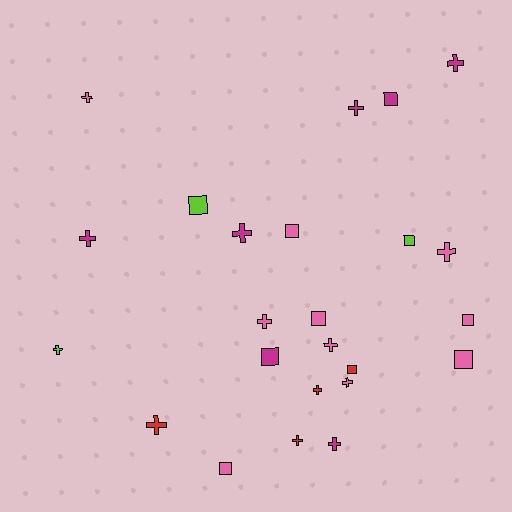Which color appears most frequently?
Pink, with 10 objects.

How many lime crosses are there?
There is 1 lime cross.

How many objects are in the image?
There are 24 objects.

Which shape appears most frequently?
Cross, with 14 objects.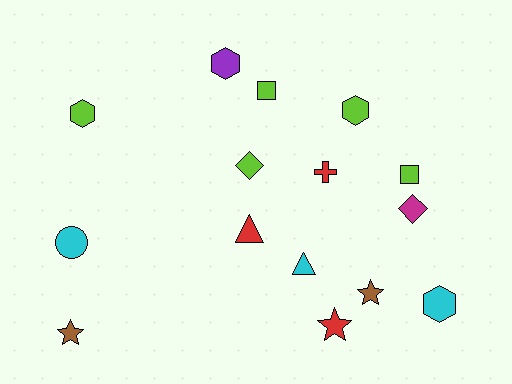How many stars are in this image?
There are 3 stars.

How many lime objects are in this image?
There are 5 lime objects.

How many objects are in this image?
There are 15 objects.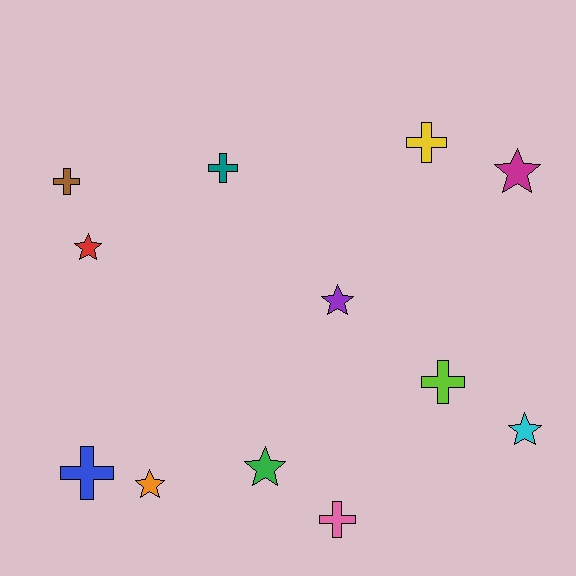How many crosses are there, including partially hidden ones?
There are 6 crosses.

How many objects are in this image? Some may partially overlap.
There are 12 objects.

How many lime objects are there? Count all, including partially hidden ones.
There is 1 lime object.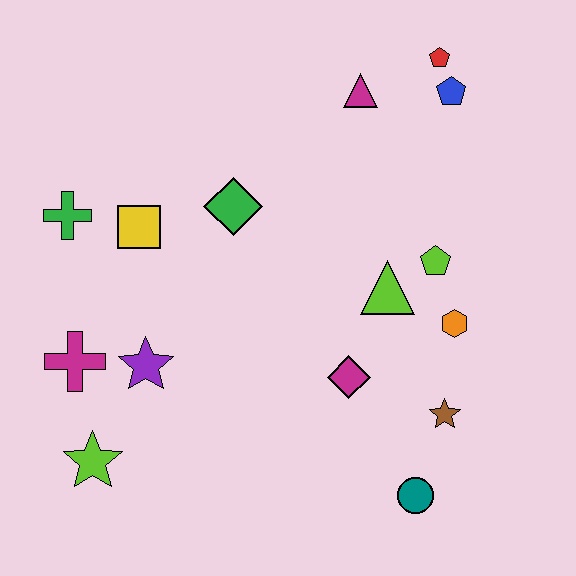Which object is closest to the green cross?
The yellow square is closest to the green cross.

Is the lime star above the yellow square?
No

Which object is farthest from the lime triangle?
The lime star is farthest from the lime triangle.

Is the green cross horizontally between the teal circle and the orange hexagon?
No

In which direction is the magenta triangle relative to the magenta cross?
The magenta triangle is to the right of the magenta cross.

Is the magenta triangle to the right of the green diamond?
Yes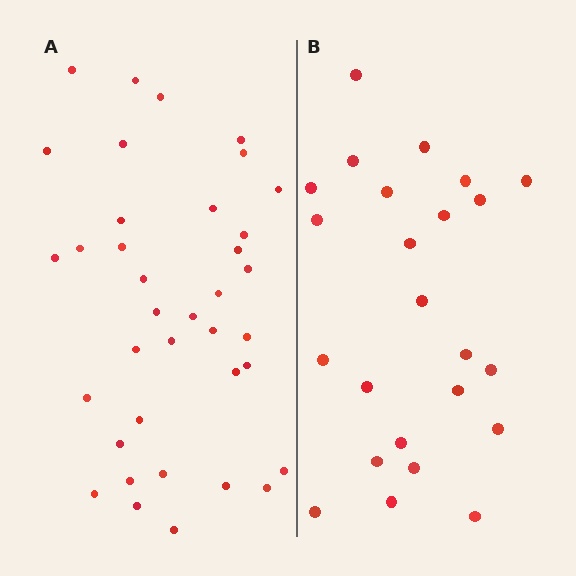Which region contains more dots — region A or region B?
Region A (the left region) has more dots.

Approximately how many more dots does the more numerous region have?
Region A has approximately 15 more dots than region B.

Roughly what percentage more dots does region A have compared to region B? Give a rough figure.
About 55% more.